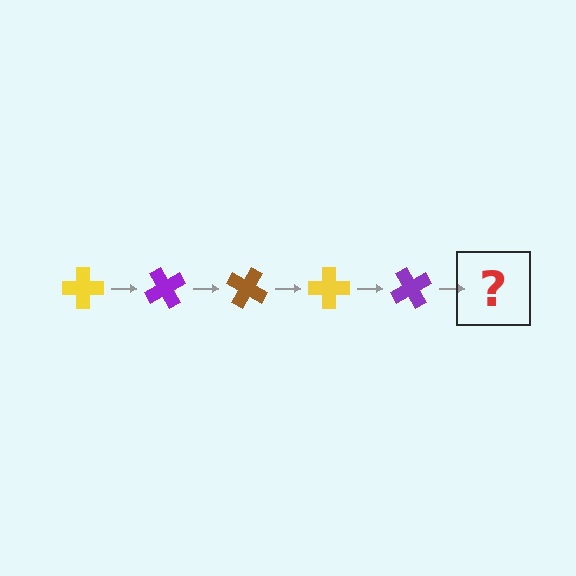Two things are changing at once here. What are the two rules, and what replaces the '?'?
The two rules are that it rotates 60 degrees each step and the color cycles through yellow, purple, and brown. The '?' should be a brown cross, rotated 300 degrees from the start.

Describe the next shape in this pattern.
It should be a brown cross, rotated 300 degrees from the start.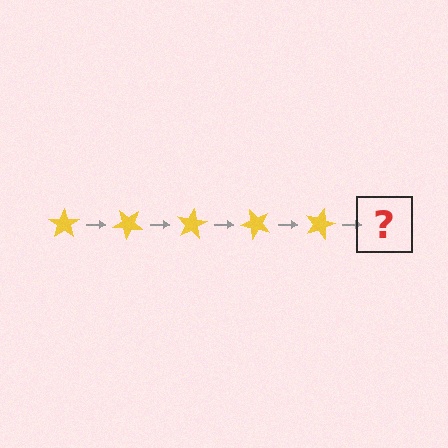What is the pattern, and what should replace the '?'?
The pattern is that the star rotates 40 degrees each step. The '?' should be a yellow star rotated 200 degrees.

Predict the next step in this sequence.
The next step is a yellow star rotated 200 degrees.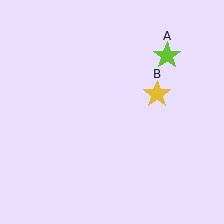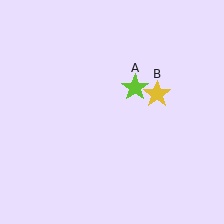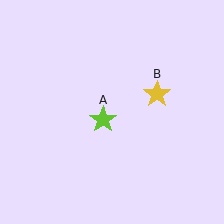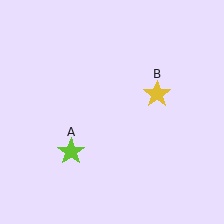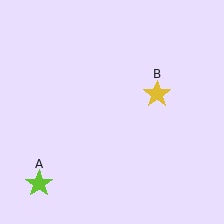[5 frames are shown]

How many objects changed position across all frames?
1 object changed position: lime star (object A).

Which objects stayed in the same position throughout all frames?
Yellow star (object B) remained stationary.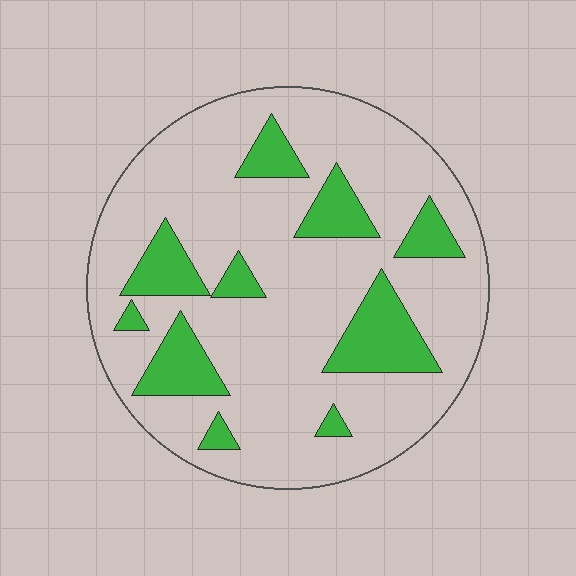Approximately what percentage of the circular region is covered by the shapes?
Approximately 20%.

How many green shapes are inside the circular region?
10.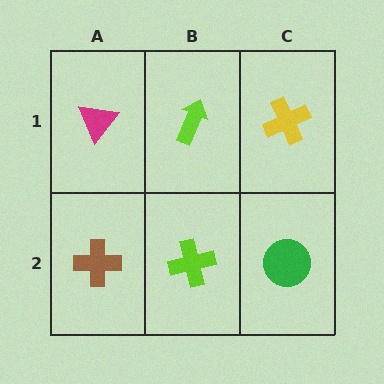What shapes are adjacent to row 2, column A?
A magenta triangle (row 1, column A), a lime cross (row 2, column B).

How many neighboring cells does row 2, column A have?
2.